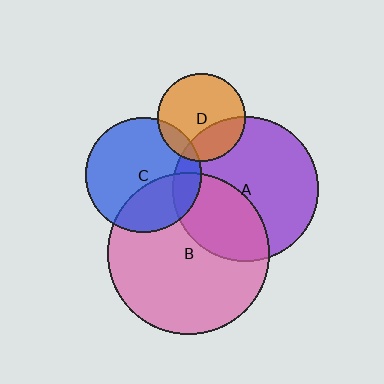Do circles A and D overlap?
Yes.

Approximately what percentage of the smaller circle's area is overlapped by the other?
Approximately 30%.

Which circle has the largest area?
Circle B (pink).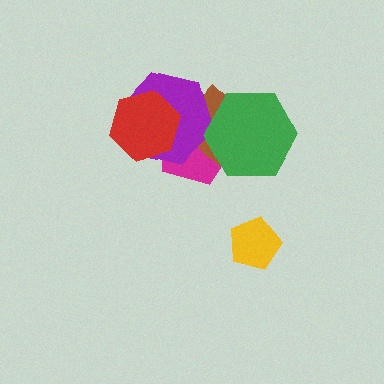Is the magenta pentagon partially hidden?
Yes, it is partially covered by another shape.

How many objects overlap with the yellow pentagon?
0 objects overlap with the yellow pentagon.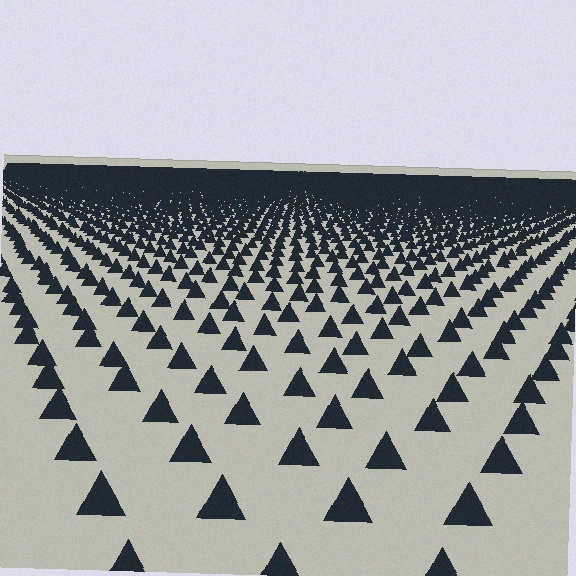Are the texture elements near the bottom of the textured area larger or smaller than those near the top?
Larger. Near the bottom, elements are closer to the viewer and appear at a bigger on-screen size.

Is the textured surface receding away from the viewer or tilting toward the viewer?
The surface is receding away from the viewer. Texture elements get smaller and denser toward the top.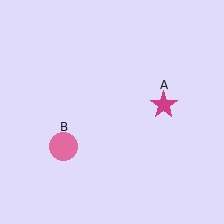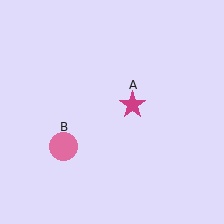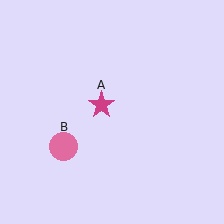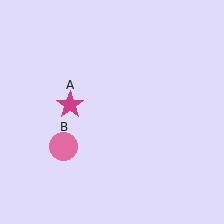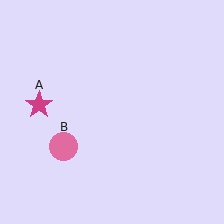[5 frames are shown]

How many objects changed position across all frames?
1 object changed position: magenta star (object A).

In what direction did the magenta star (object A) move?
The magenta star (object A) moved left.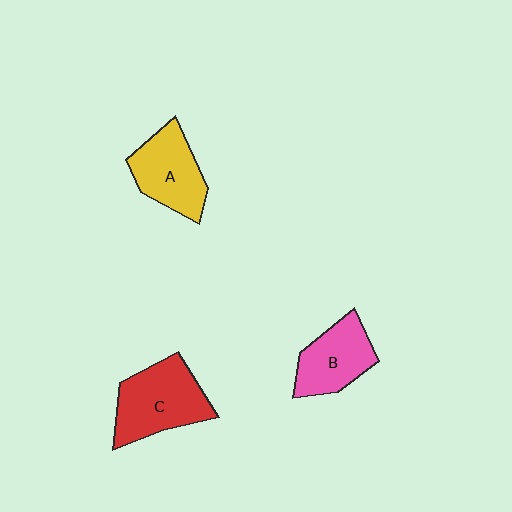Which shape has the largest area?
Shape C (red).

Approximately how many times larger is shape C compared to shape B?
Approximately 1.3 times.